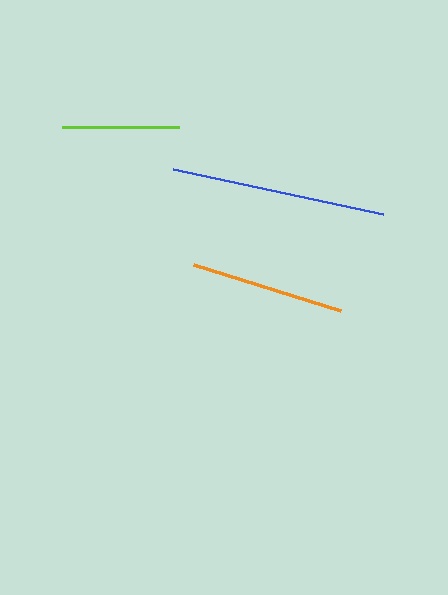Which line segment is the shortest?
The lime line is the shortest at approximately 117 pixels.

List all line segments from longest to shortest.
From longest to shortest: blue, orange, lime.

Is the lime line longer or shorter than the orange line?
The orange line is longer than the lime line.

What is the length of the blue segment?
The blue segment is approximately 215 pixels long.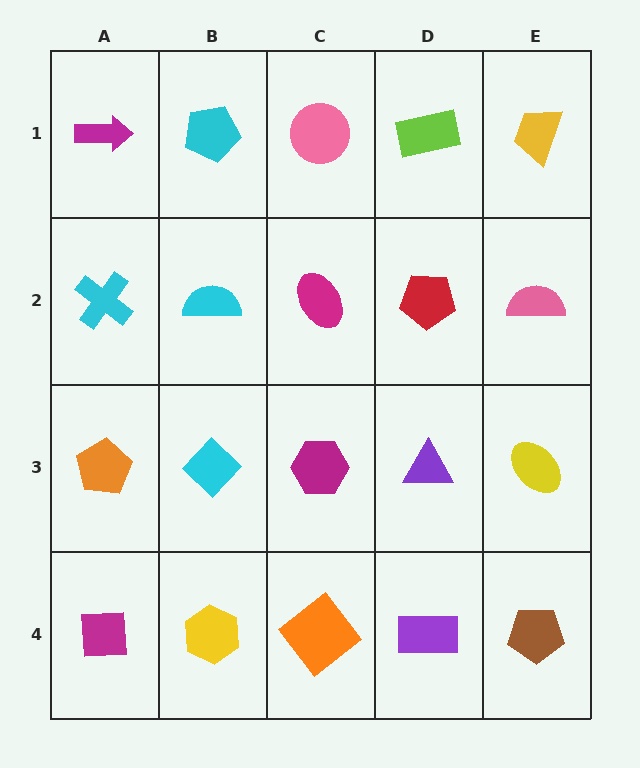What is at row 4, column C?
An orange diamond.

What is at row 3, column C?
A magenta hexagon.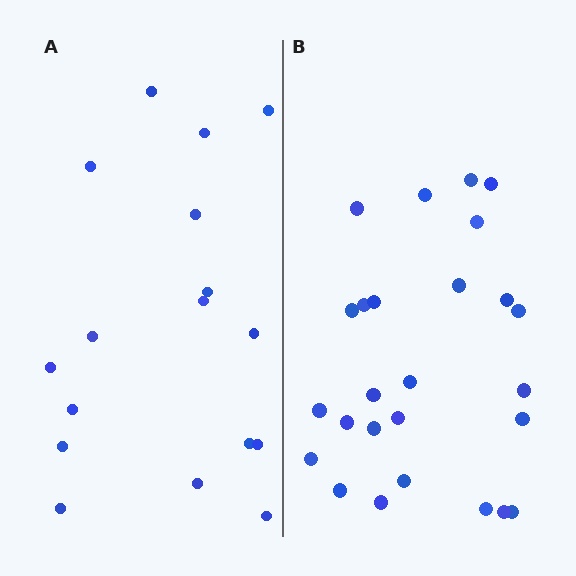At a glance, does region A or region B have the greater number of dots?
Region B (the right region) has more dots.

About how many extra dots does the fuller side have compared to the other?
Region B has roughly 8 or so more dots than region A.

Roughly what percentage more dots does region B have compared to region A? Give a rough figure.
About 55% more.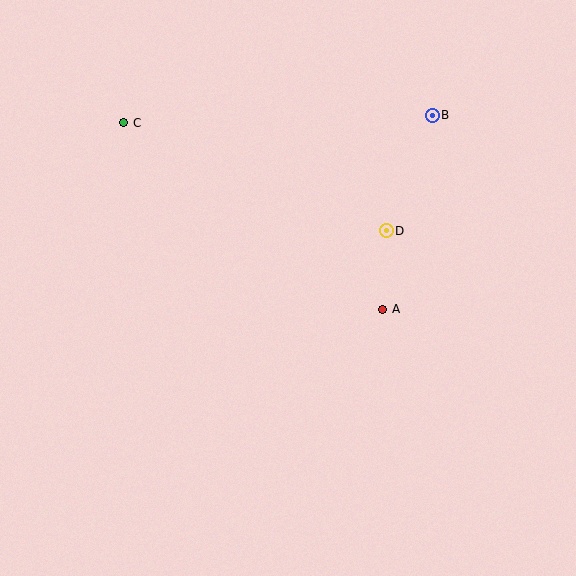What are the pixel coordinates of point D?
Point D is at (386, 231).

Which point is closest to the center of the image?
Point A at (383, 309) is closest to the center.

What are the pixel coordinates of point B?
Point B is at (432, 115).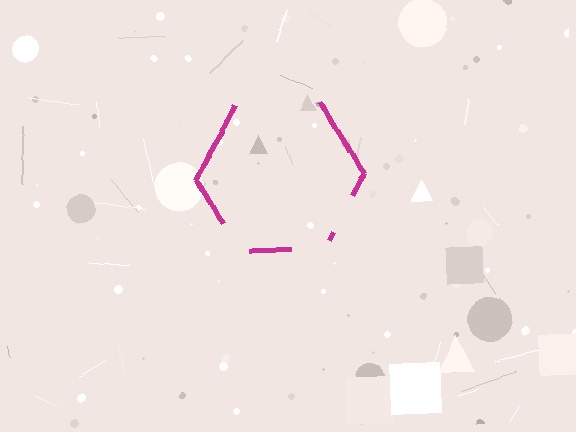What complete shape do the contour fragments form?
The contour fragments form a hexagon.